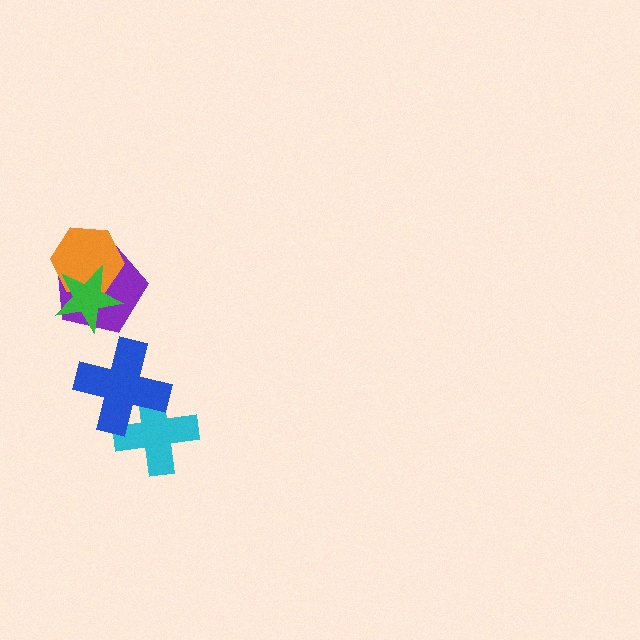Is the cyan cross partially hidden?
Yes, it is partially covered by another shape.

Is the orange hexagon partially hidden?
Yes, it is partially covered by another shape.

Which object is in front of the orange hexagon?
The green star is in front of the orange hexagon.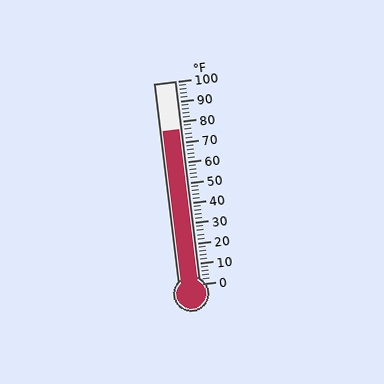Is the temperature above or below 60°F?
The temperature is above 60°F.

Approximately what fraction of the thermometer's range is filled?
The thermometer is filled to approximately 75% of its range.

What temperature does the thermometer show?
The thermometer shows approximately 76°F.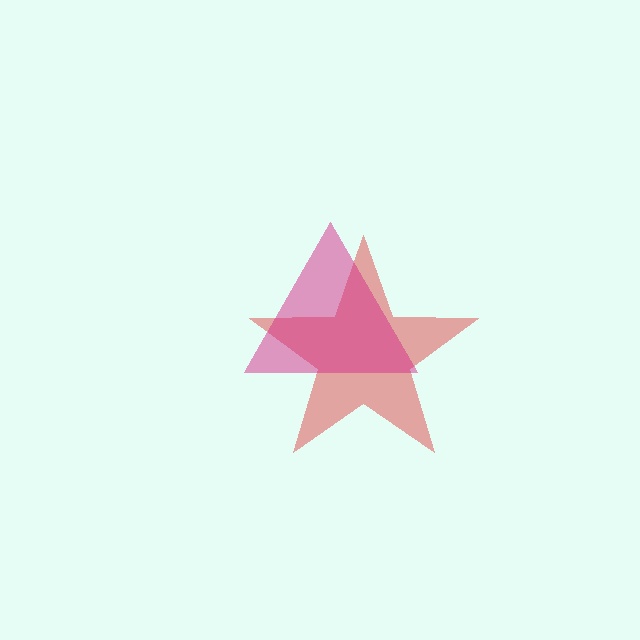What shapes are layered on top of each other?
The layered shapes are: a red star, a magenta triangle.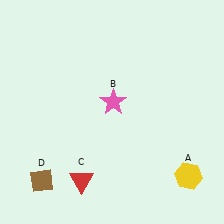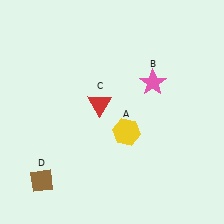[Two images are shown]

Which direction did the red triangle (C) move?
The red triangle (C) moved up.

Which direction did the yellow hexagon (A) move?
The yellow hexagon (A) moved left.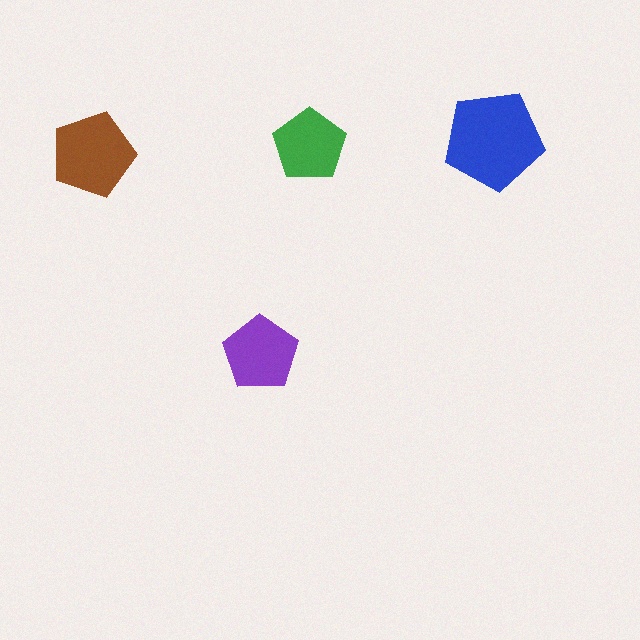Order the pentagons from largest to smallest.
the blue one, the brown one, the purple one, the green one.